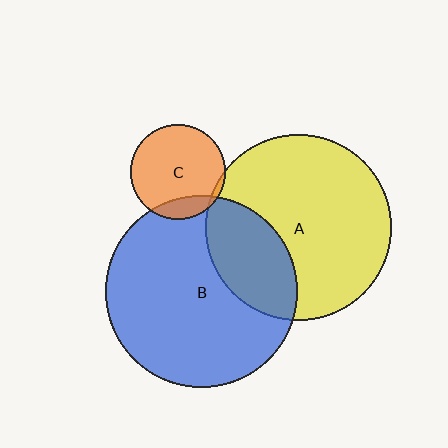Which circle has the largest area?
Circle B (blue).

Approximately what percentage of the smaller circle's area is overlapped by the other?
Approximately 5%.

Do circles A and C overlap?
Yes.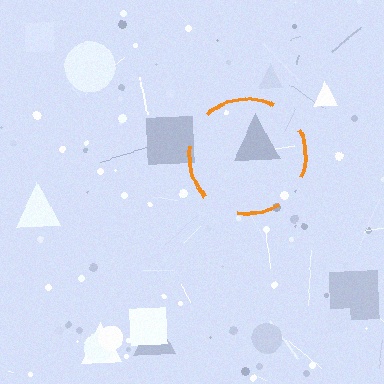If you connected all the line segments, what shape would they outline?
They would outline a circle.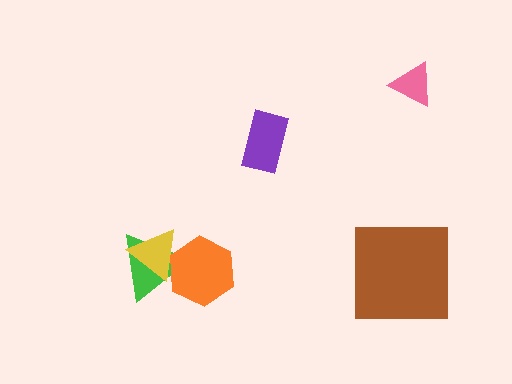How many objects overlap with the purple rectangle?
0 objects overlap with the purple rectangle.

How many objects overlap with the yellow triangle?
2 objects overlap with the yellow triangle.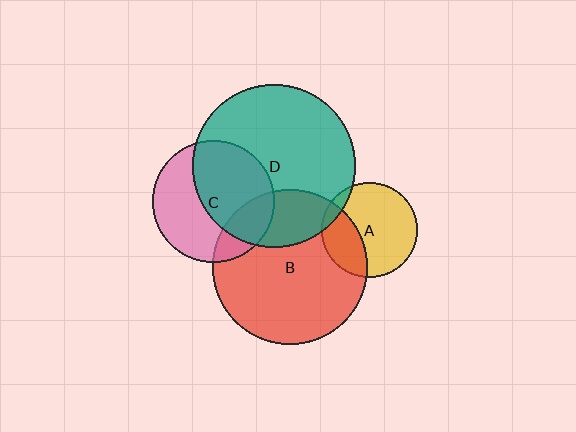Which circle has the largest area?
Circle D (teal).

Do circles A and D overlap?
Yes.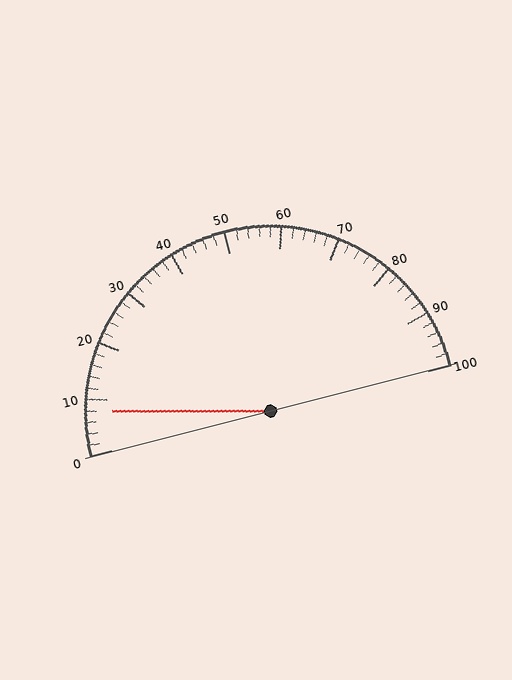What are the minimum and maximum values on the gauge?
The gauge ranges from 0 to 100.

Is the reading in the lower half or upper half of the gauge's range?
The reading is in the lower half of the range (0 to 100).